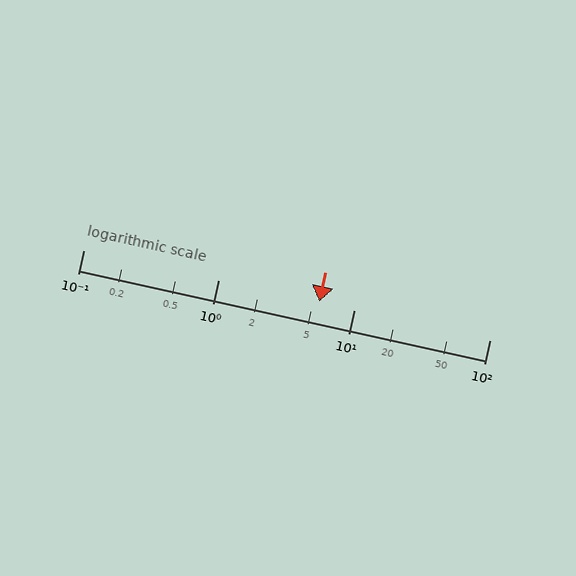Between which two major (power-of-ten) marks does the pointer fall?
The pointer is between 1 and 10.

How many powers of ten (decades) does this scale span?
The scale spans 3 decades, from 0.1 to 100.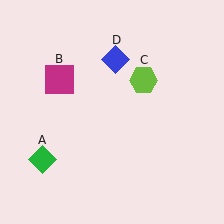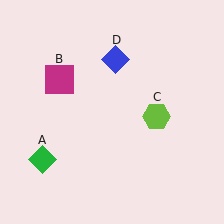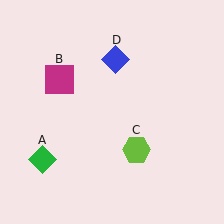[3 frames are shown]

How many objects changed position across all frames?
1 object changed position: lime hexagon (object C).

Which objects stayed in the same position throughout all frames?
Green diamond (object A) and magenta square (object B) and blue diamond (object D) remained stationary.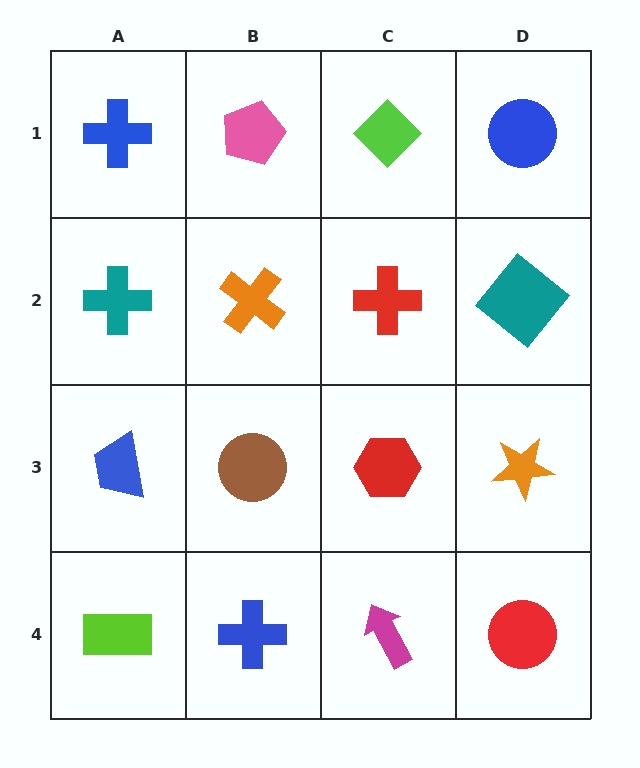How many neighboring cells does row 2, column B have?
4.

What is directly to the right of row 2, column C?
A teal diamond.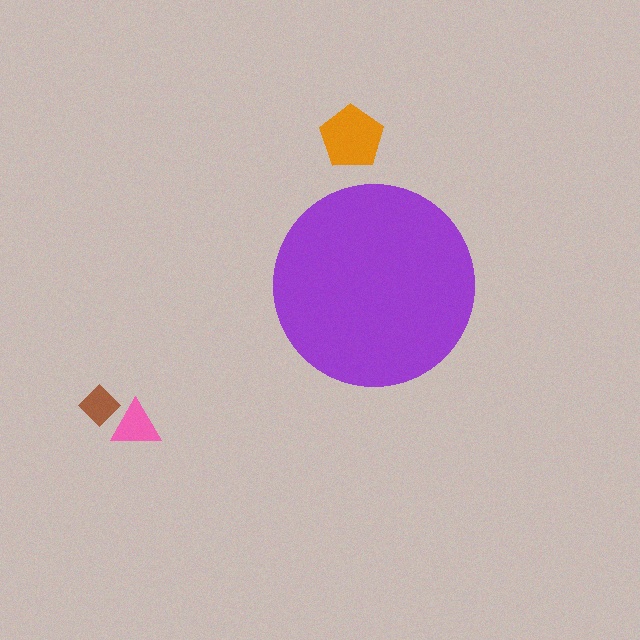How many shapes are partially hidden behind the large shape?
0 shapes are partially hidden.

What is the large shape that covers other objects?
A purple circle.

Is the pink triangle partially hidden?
No, the pink triangle is fully visible.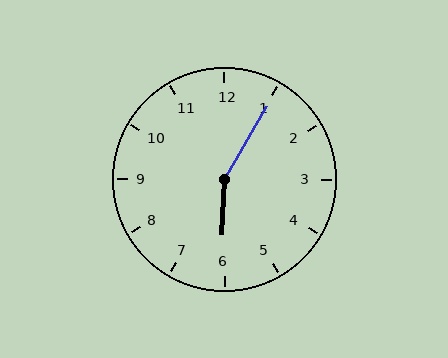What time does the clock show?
6:05.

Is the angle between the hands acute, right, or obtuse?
It is obtuse.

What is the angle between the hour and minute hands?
Approximately 152 degrees.